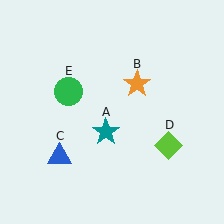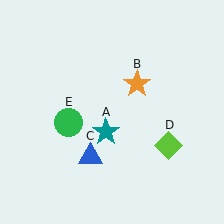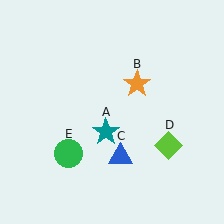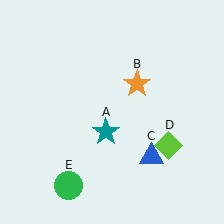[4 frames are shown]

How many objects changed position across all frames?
2 objects changed position: blue triangle (object C), green circle (object E).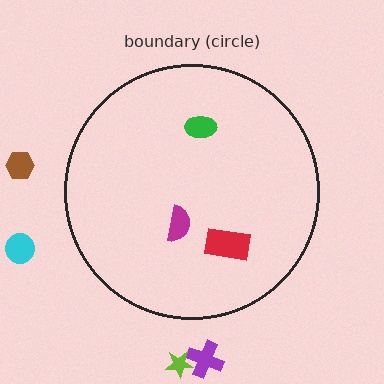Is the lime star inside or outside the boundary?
Outside.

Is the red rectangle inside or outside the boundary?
Inside.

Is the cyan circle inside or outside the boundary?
Outside.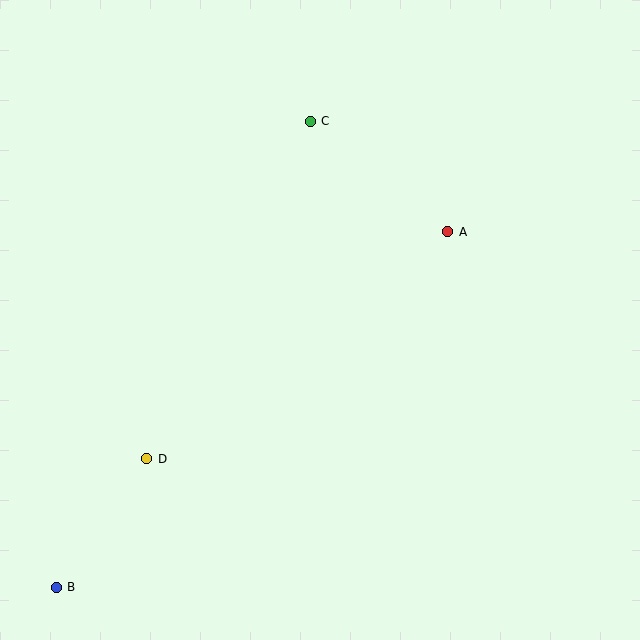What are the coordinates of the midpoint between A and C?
The midpoint between A and C is at (379, 176).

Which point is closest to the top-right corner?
Point A is closest to the top-right corner.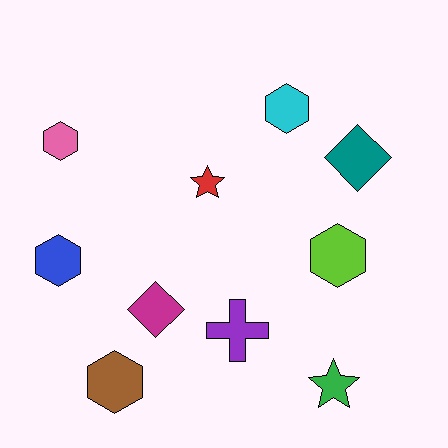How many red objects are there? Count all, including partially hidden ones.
There is 1 red object.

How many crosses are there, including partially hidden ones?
There is 1 cross.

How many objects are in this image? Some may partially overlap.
There are 10 objects.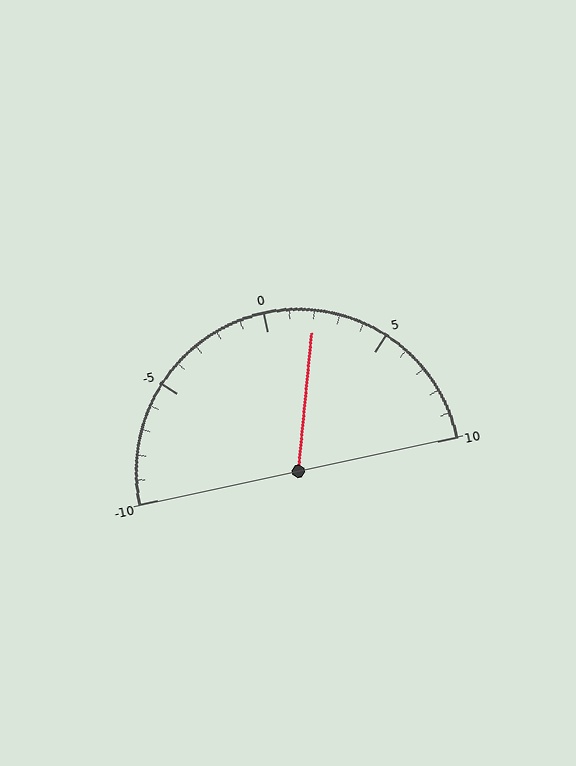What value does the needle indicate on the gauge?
The needle indicates approximately 2.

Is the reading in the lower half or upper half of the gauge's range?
The reading is in the upper half of the range (-10 to 10).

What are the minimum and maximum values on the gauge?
The gauge ranges from -10 to 10.